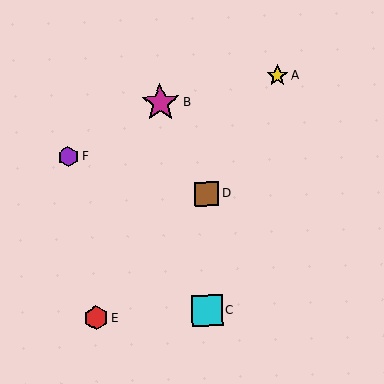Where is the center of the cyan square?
The center of the cyan square is at (207, 311).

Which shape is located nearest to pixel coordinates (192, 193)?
The brown square (labeled D) at (207, 194) is nearest to that location.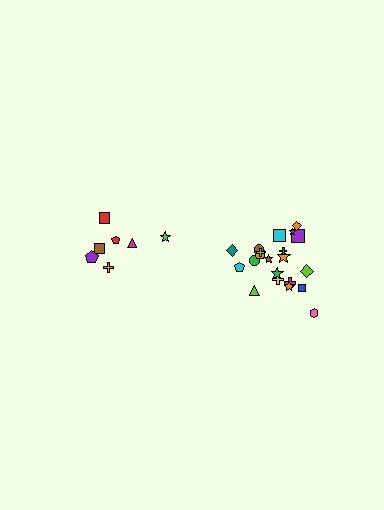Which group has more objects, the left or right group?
The right group.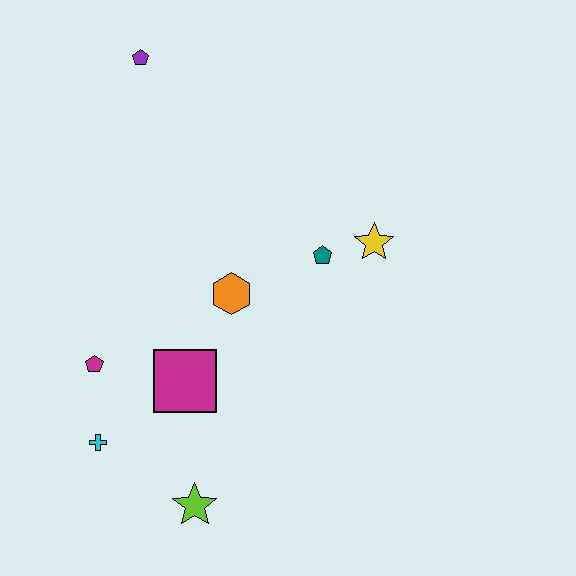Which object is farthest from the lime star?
The purple pentagon is farthest from the lime star.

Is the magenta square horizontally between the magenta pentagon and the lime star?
Yes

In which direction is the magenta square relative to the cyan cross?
The magenta square is to the right of the cyan cross.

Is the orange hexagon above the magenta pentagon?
Yes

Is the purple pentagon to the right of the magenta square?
No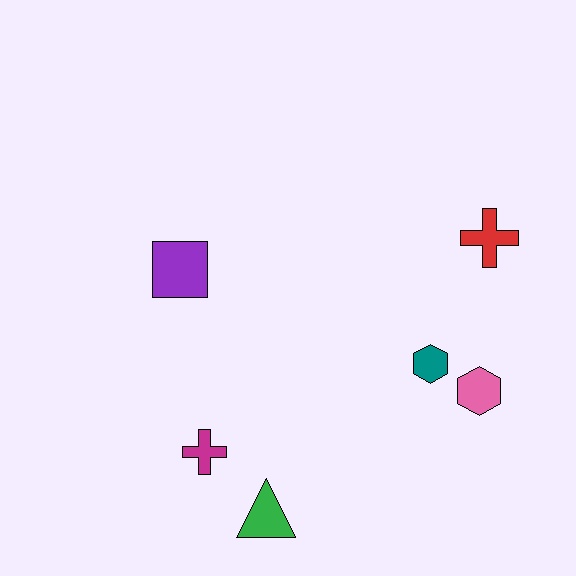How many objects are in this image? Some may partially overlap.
There are 6 objects.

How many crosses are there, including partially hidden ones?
There are 2 crosses.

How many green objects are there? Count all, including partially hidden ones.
There is 1 green object.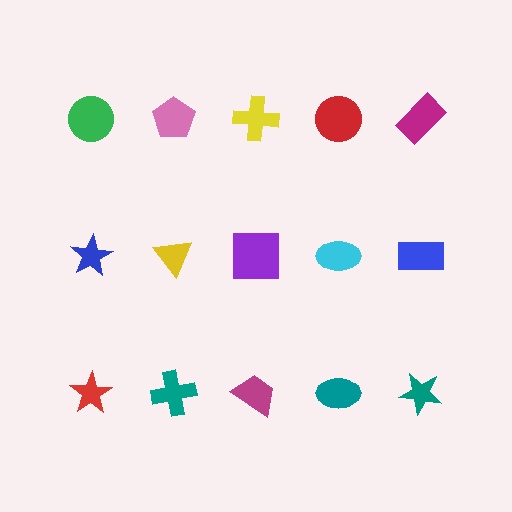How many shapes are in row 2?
5 shapes.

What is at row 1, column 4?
A red circle.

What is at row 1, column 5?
A magenta rectangle.